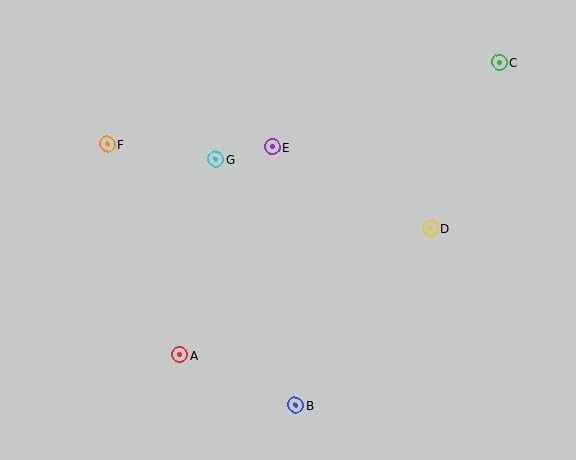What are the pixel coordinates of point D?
Point D is at (430, 228).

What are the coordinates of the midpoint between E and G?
The midpoint between E and G is at (244, 153).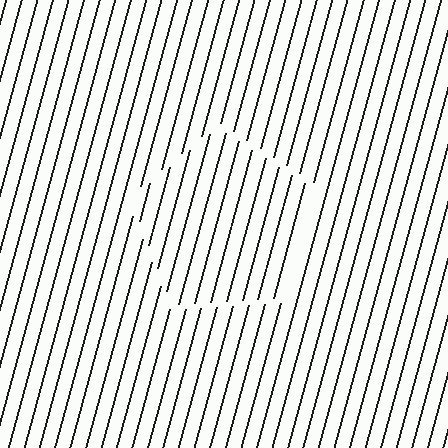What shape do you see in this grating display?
An illusory pentagon. The interior of the shape contains the same grating, shifted by half a period — the contour is defined by the phase discontinuity where line-ends from the inner and outer gratings abut.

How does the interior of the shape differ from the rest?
The interior of the shape contains the same grating, shifted by half a period — the contour is defined by the phase discontinuity where line-ends from the inner and outer gratings abut.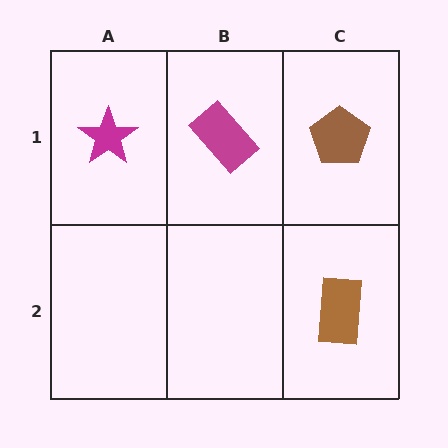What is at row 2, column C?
A brown rectangle.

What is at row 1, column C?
A brown pentagon.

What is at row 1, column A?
A magenta star.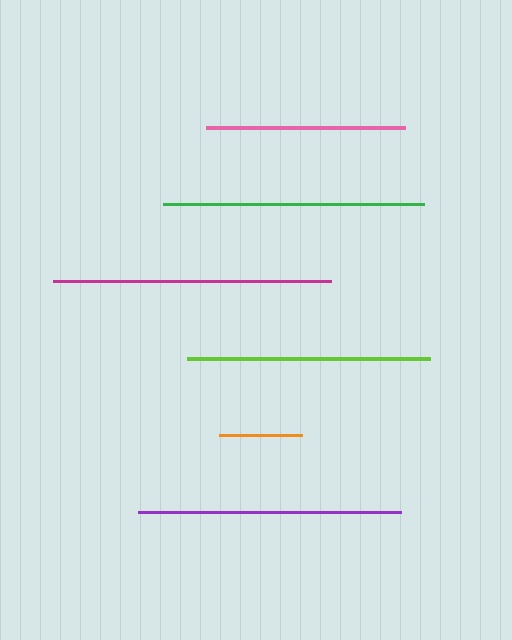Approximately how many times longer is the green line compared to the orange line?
The green line is approximately 3.1 times the length of the orange line.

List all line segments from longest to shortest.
From longest to shortest: magenta, purple, green, lime, pink, orange.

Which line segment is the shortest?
The orange line is the shortest at approximately 83 pixels.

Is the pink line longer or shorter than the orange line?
The pink line is longer than the orange line.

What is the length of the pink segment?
The pink segment is approximately 199 pixels long.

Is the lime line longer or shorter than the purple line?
The purple line is longer than the lime line.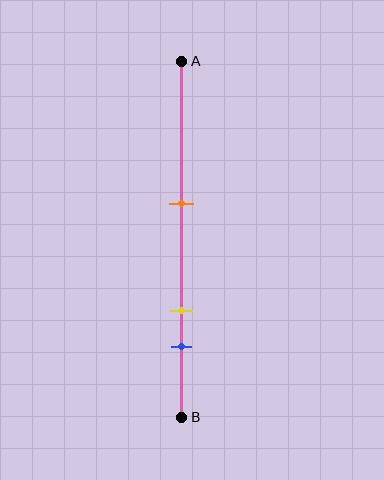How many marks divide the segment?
There are 3 marks dividing the segment.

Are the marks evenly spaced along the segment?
No, the marks are not evenly spaced.